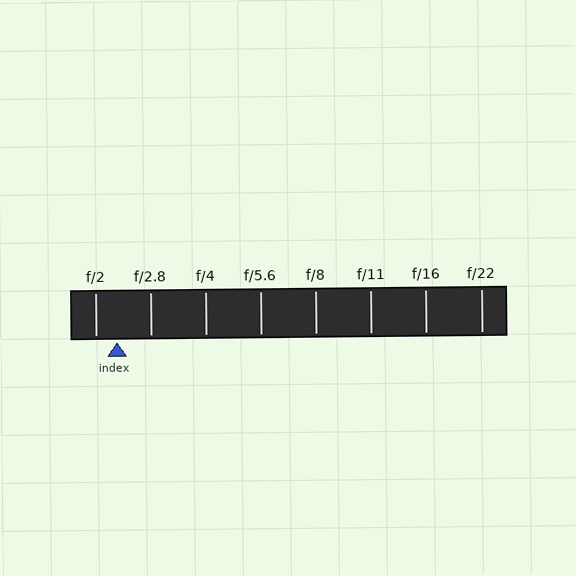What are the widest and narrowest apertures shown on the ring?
The widest aperture shown is f/2 and the narrowest is f/22.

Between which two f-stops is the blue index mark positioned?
The index mark is between f/2 and f/2.8.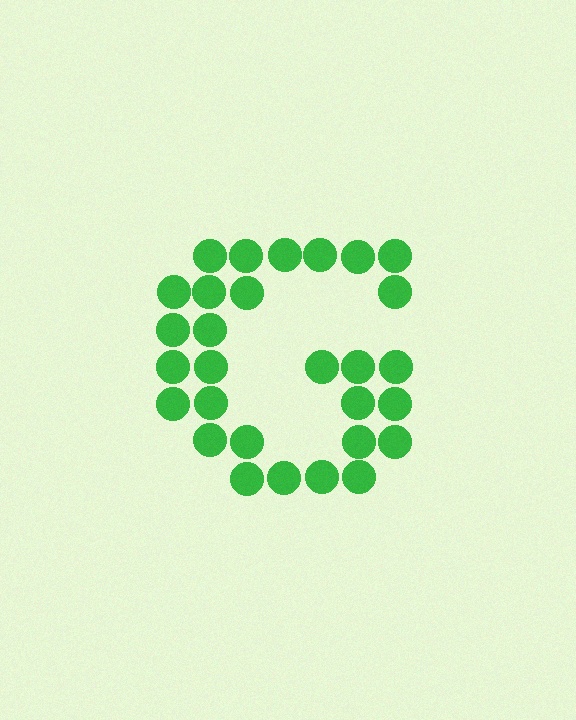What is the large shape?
The large shape is the letter G.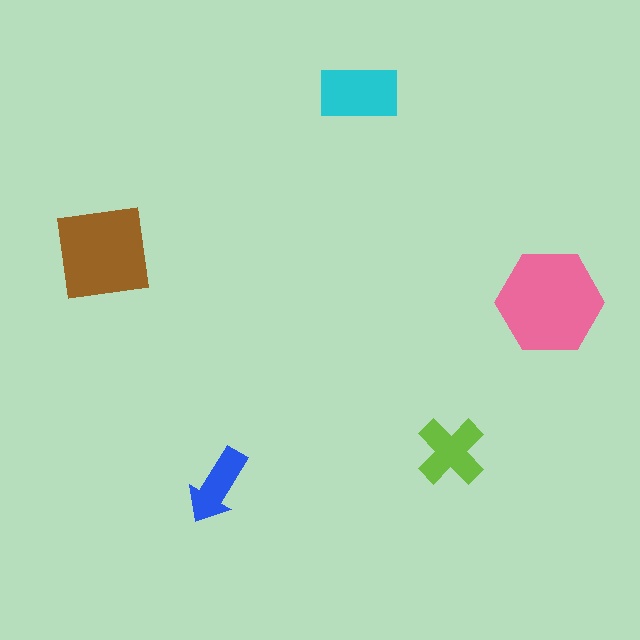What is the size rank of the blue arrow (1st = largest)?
5th.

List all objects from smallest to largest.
The blue arrow, the lime cross, the cyan rectangle, the brown square, the pink hexagon.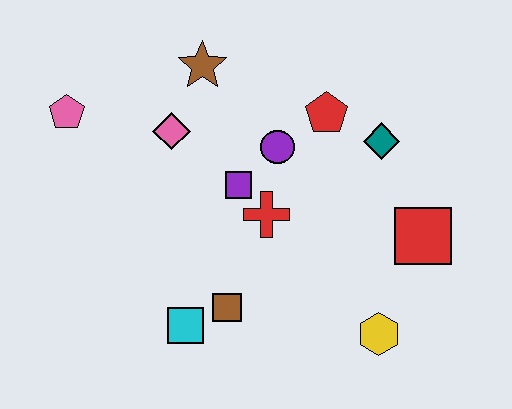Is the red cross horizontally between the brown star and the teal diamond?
Yes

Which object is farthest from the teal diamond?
The pink pentagon is farthest from the teal diamond.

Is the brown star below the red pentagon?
No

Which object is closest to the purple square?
The red cross is closest to the purple square.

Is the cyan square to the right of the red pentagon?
No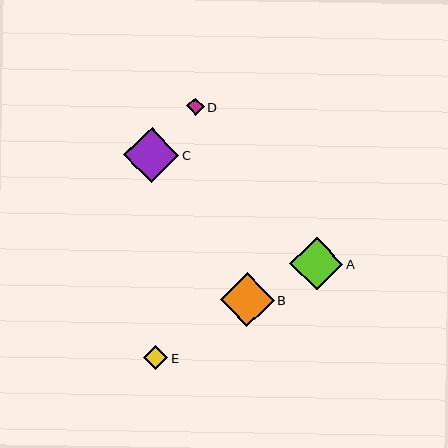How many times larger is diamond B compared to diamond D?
Diamond B is approximately 3.1 times the size of diamond D.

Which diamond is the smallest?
Diamond D is the smallest with a size of approximately 17 pixels.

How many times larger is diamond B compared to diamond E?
Diamond B is approximately 2.3 times the size of diamond E.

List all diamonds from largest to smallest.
From largest to smallest: C, B, A, E, D.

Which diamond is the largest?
Diamond C is the largest with a size of approximately 55 pixels.